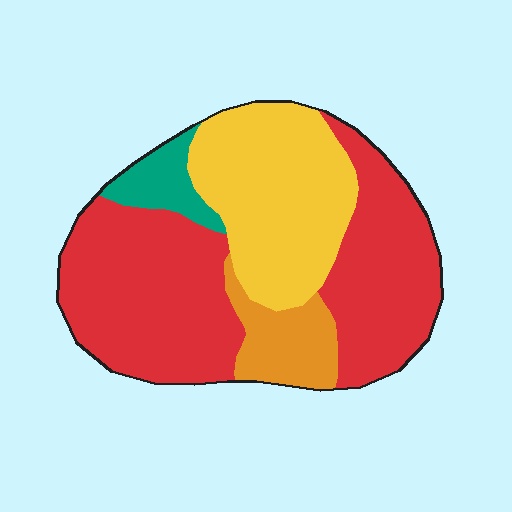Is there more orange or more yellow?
Yellow.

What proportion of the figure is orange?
Orange takes up less than a sixth of the figure.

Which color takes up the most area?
Red, at roughly 55%.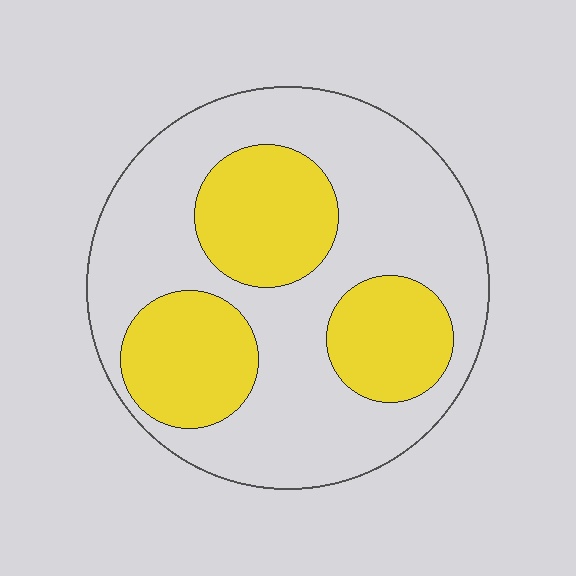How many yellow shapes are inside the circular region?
3.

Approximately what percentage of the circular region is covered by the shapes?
Approximately 35%.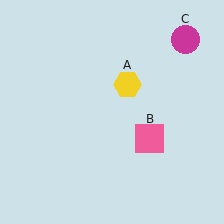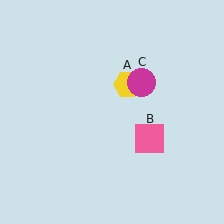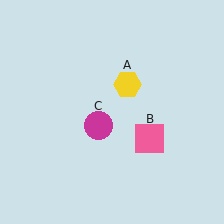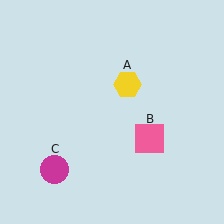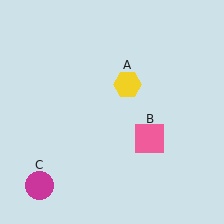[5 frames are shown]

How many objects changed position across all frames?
1 object changed position: magenta circle (object C).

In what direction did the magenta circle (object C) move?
The magenta circle (object C) moved down and to the left.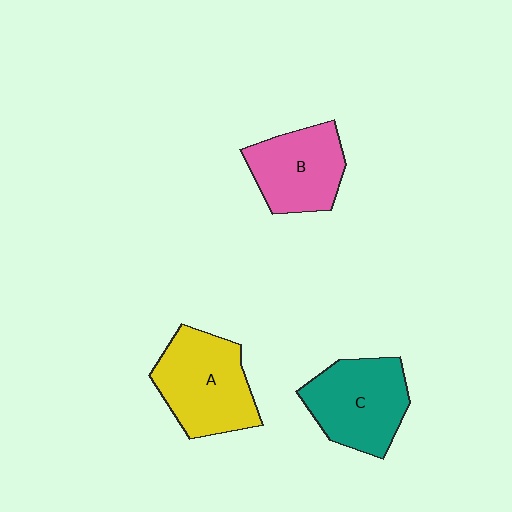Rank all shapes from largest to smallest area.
From largest to smallest: A (yellow), C (teal), B (pink).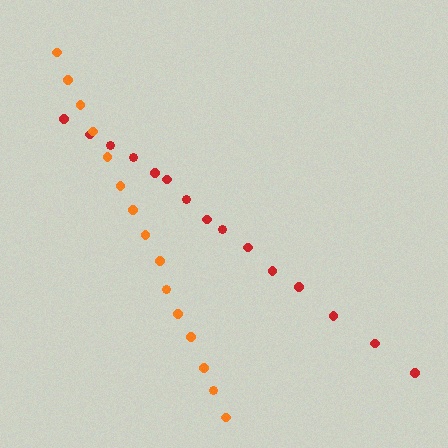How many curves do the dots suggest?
There are 2 distinct paths.